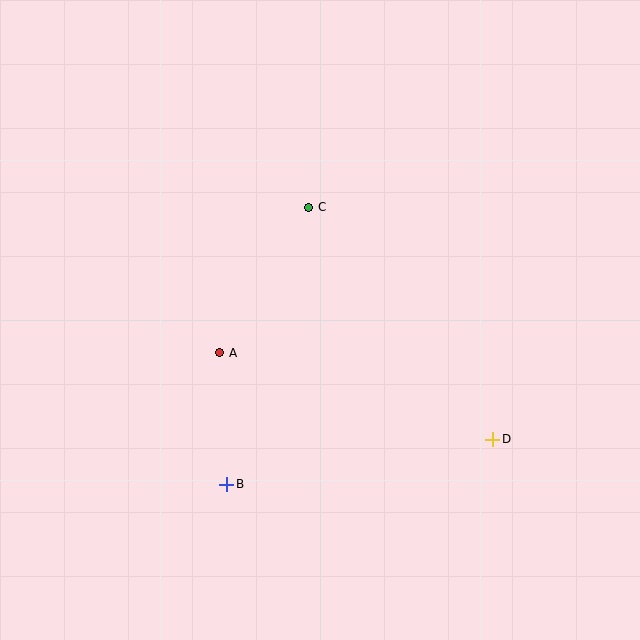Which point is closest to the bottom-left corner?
Point B is closest to the bottom-left corner.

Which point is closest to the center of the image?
Point A at (220, 353) is closest to the center.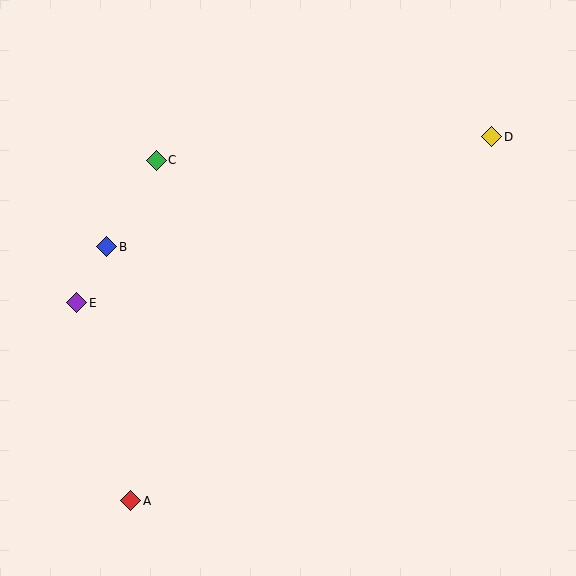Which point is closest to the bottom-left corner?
Point A is closest to the bottom-left corner.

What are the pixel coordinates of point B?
Point B is at (107, 247).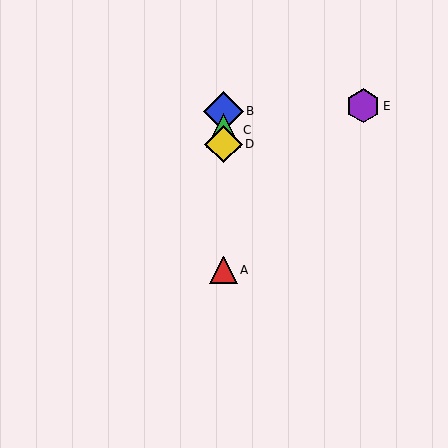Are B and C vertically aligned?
Yes, both are at x≈224.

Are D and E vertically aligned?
No, D is at x≈224 and E is at x≈363.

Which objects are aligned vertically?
Objects A, B, C, D are aligned vertically.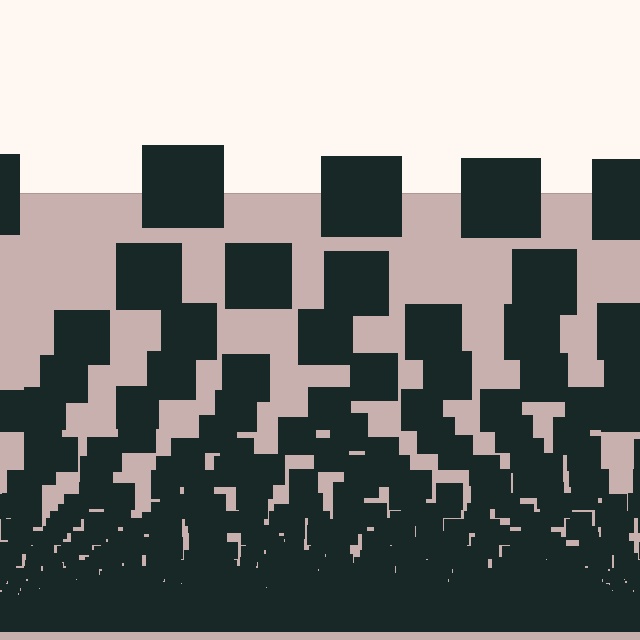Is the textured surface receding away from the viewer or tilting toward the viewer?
The surface appears to tilt toward the viewer. Texture elements get larger and sparser toward the top.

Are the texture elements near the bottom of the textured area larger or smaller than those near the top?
Smaller. The gradient is inverted — elements near the bottom are smaller and denser.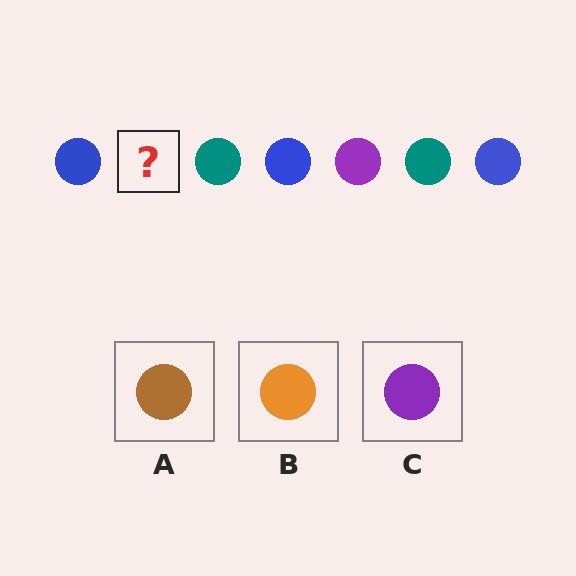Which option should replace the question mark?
Option C.